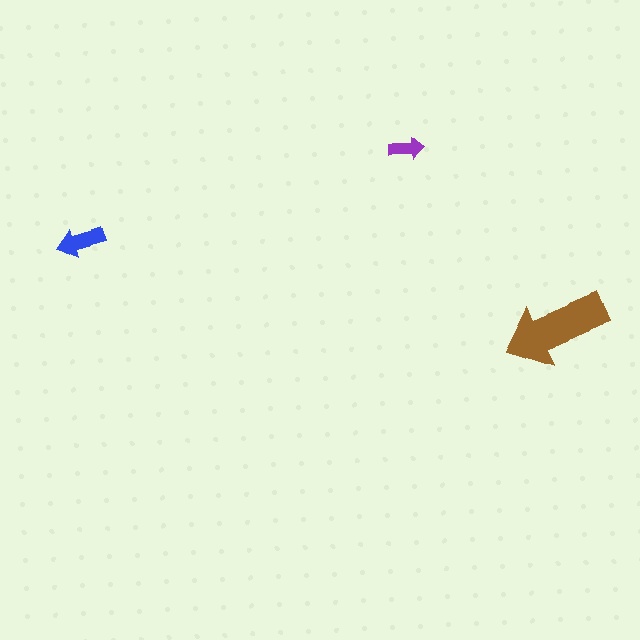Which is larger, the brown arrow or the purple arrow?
The brown one.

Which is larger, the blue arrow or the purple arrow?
The blue one.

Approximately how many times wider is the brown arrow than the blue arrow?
About 2 times wider.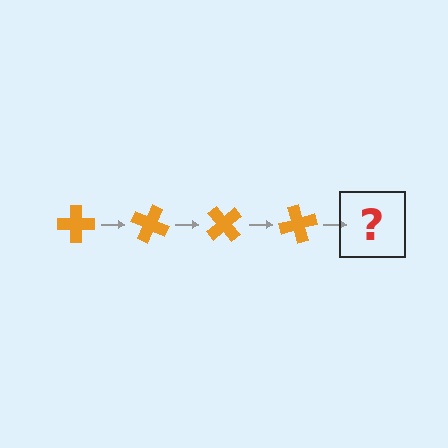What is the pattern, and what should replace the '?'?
The pattern is that the cross rotates 25 degrees each step. The '?' should be an orange cross rotated 100 degrees.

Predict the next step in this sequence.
The next step is an orange cross rotated 100 degrees.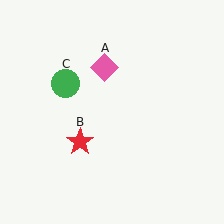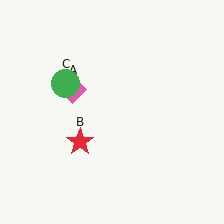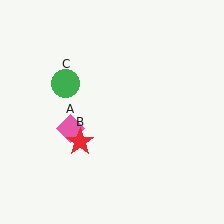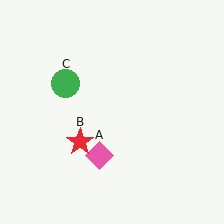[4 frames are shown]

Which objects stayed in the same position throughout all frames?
Red star (object B) and green circle (object C) remained stationary.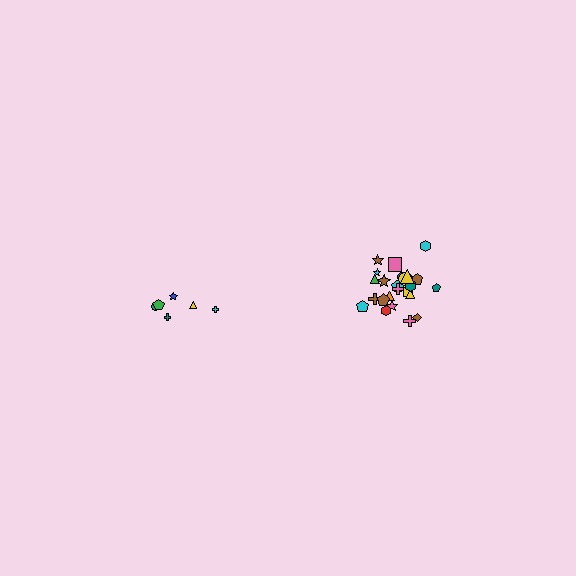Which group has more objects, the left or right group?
The right group.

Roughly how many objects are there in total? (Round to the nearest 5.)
Roughly 30 objects in total.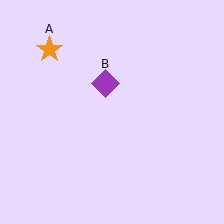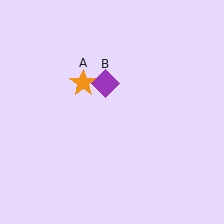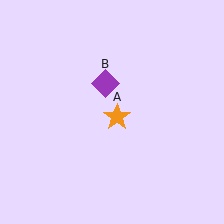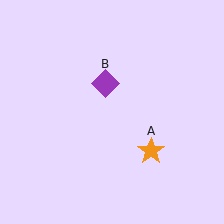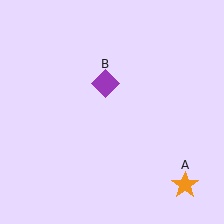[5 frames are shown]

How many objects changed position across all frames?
1 object changed position: orange star (object A).